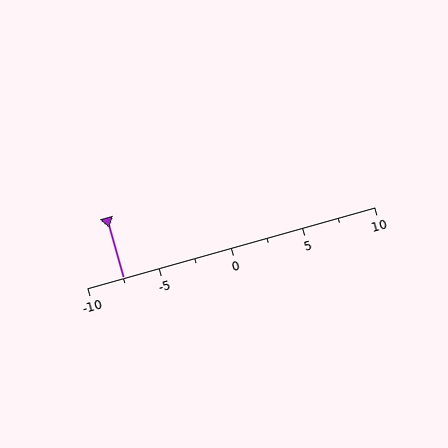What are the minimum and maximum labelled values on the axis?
The axis runs from -10 to 10.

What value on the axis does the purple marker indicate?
The marker indicates approximately -7.5.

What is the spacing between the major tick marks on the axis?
The major ticks are spaced 5 apart.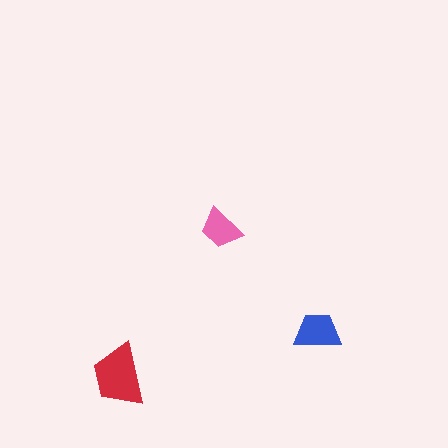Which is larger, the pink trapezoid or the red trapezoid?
The red one.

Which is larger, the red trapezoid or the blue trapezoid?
The red one.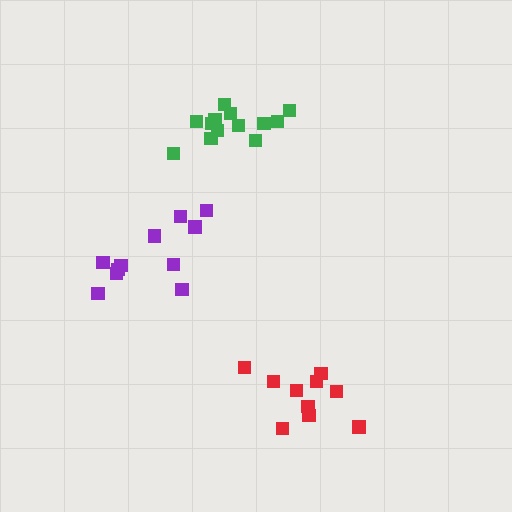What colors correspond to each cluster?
The clusters are colored: green, red, purple.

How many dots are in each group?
Group 1: 13 dots, Group 2: 10 dots, Group 3: 11 dots (34 total).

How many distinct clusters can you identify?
There are 3 distinct clusters.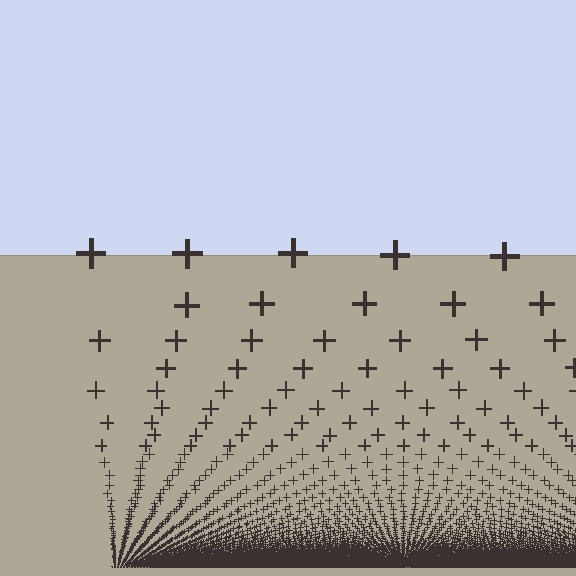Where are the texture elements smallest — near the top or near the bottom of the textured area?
Near the bottom.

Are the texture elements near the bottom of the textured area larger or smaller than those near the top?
Smaller. The gradient is inverted — elements near the bottom are smaller and denser.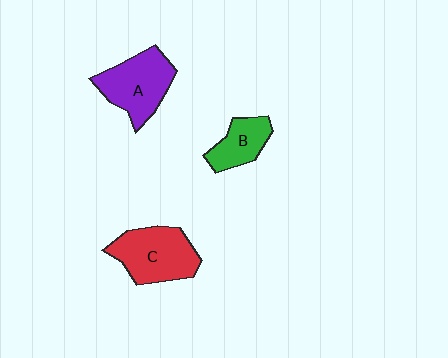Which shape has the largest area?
Shape C (red).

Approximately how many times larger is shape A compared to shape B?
Approximately 1.6 times.